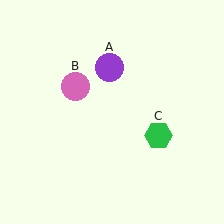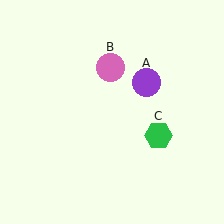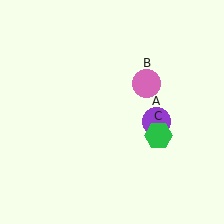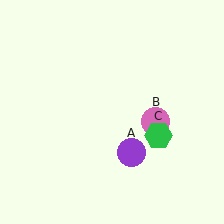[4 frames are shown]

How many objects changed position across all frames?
2 objects changed position: purple circle (object A), pink circle (object B).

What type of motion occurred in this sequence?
The purple circle (object A), pink circle (object B) rotated clockwise around the center of the scene.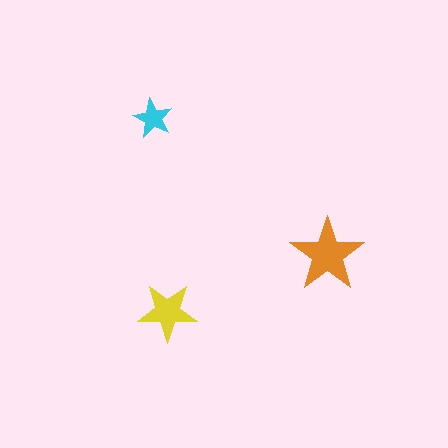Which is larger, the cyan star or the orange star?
The orange one.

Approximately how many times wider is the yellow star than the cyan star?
About 1.5 times wider.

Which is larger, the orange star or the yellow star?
The orange one.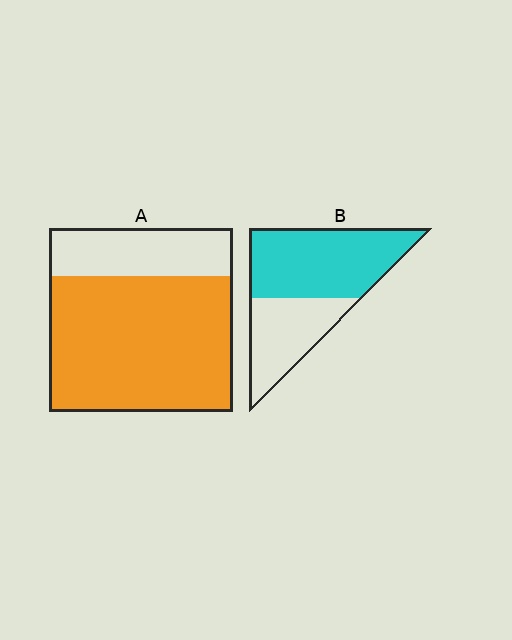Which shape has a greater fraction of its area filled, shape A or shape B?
Shape A.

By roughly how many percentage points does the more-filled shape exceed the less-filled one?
By roughly 15 percentage points (A over B).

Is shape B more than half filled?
Yes.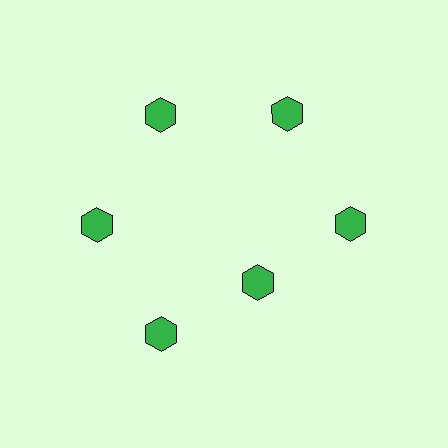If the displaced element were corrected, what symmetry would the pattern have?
It would have 6-fold rotational symmetry — the pattern would map onto itself every 60 degrees.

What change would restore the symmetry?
The symmetry would be restored by moving it outward, back onto the ring so that all 6 hexagons sit at equal angles and equal distance from the center.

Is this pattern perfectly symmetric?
No. The 6 green hexagons are arranged in a ring, but one element near the 5 o'clock position is pulled inward toward the center, breaking the 6-fold rotational symmetry.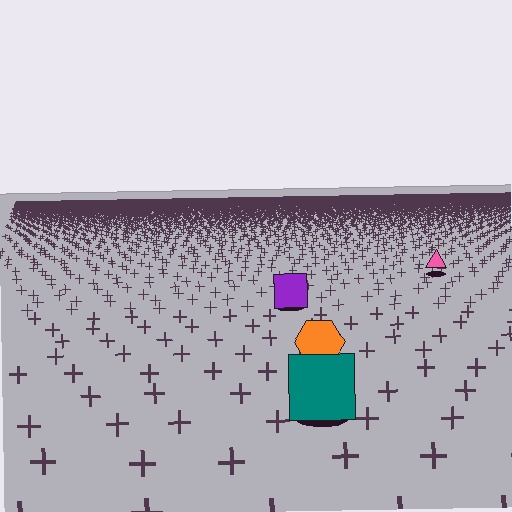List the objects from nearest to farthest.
From nearest to farthest: the teal square, the orange hexagon, the purple square, the pink triangle.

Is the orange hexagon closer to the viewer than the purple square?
Yes. The orange hexagon is closer — you can tell from the texture gradient: the ground texture is coarser near it.